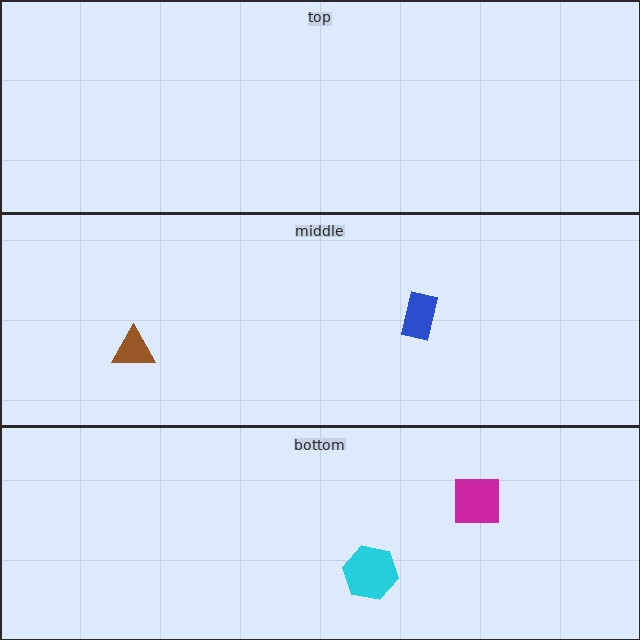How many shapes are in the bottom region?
2.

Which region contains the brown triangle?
The middle region.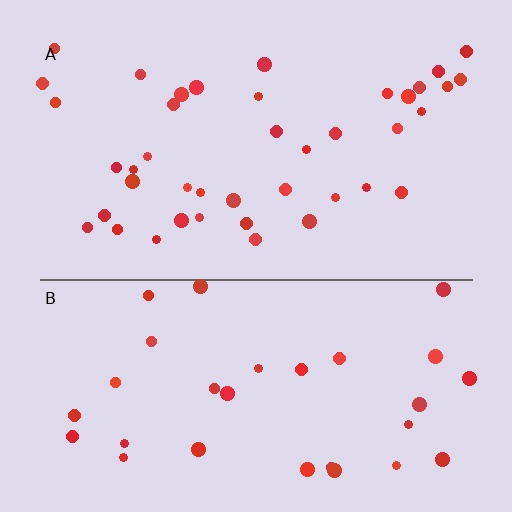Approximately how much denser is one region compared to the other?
Approximately 1.4× — region A over region B.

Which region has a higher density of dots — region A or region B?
A (the top).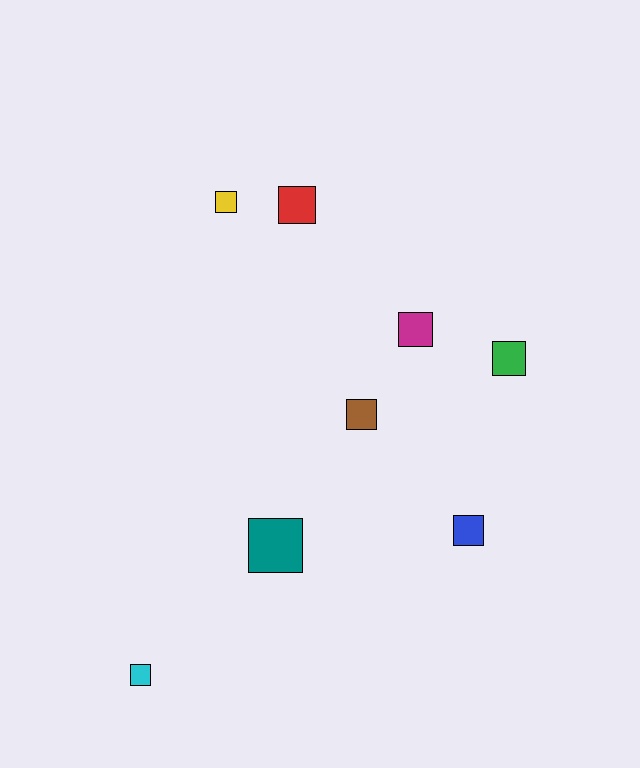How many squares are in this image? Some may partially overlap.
There are 8 squares.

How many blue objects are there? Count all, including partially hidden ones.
There is 1 blue object.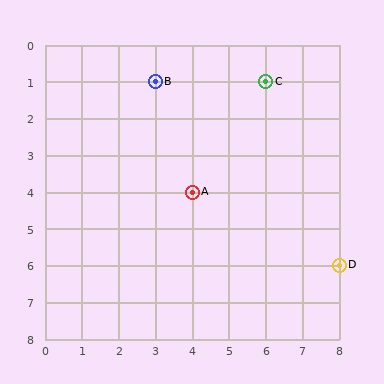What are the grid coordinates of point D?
Point D is at grid coordinates (8, 6).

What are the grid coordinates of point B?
Point B is at grid coordinates (3, 1).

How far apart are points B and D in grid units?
Points B and D are 5 columns and 5 rows apart (about 7.1 grid units diagonally).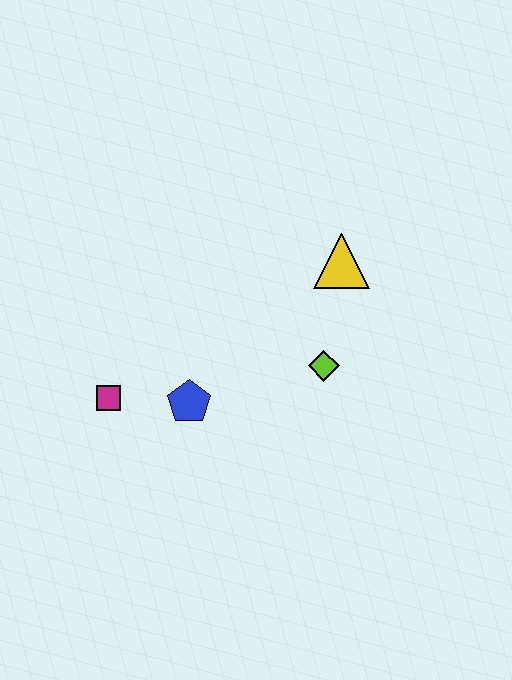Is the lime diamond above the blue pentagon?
Yes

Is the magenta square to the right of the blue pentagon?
No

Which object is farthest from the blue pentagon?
The yellow triangle is farthest from the blue pentagon.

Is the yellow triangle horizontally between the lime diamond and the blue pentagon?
No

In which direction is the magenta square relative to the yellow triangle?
The magenta square is to the left of the yellow triangle.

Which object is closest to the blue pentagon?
The magenta square is closest to the blue pentagon.